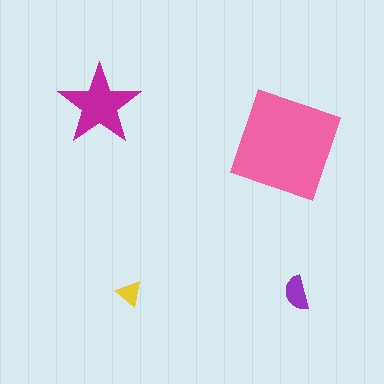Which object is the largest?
The pink square.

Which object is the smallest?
The yellow triangle.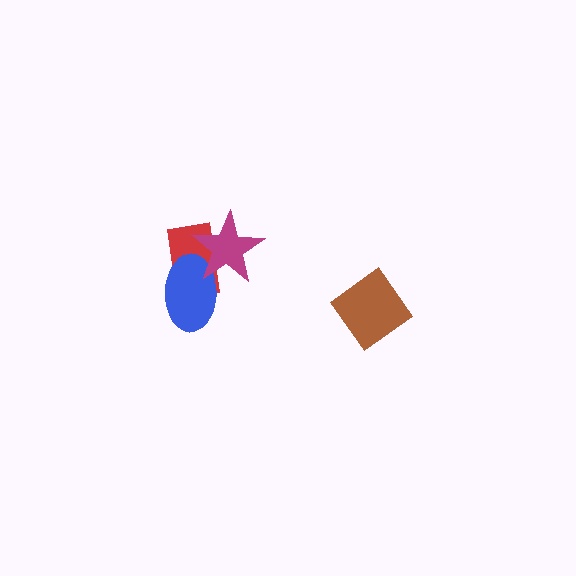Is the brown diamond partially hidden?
No, no other shape covers it.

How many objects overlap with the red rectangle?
2 objects overlap with the red rectangle.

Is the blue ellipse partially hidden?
Yes, it is partially covered by another shape.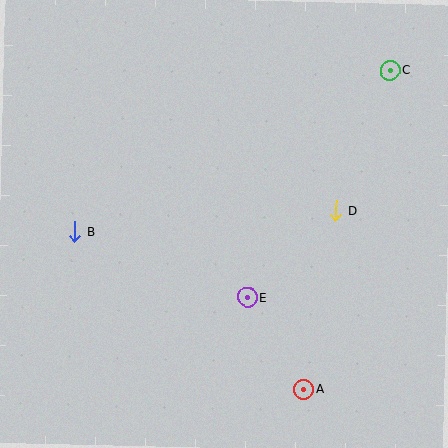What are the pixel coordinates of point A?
Point A is at (304, 389).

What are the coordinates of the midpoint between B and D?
The midpoint between B and D is at (205, 221).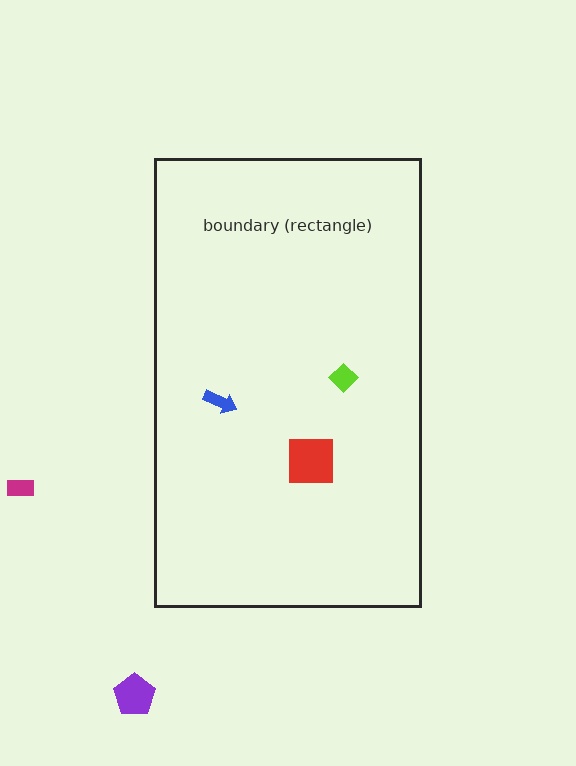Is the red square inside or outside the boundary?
Inside.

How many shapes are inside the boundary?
3 inside, 2 outside.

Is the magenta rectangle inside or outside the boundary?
Outside.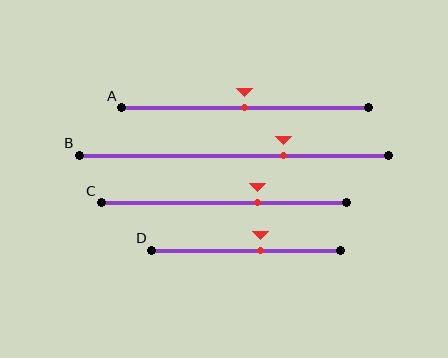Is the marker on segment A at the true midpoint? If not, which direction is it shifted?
Yes, the marker on segment A is at the true midpoint.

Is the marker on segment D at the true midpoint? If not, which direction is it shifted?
No, the marker on segment D is shifted to the right by about 8% of the segment length.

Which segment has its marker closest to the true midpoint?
Segment A has its marker closest to the true midpoint.